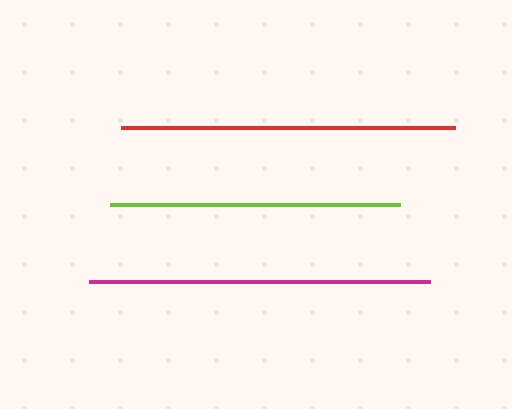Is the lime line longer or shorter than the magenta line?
The magenta line is longer than the lime line.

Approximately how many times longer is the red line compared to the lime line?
The red line is approximately 1.2 times the length of the lime line.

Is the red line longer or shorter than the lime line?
The red line is longer than the lime line.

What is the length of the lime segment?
The lime segment is approximately 290 pixels long.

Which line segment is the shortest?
The lime line is the shortest at approximately 290 pixels.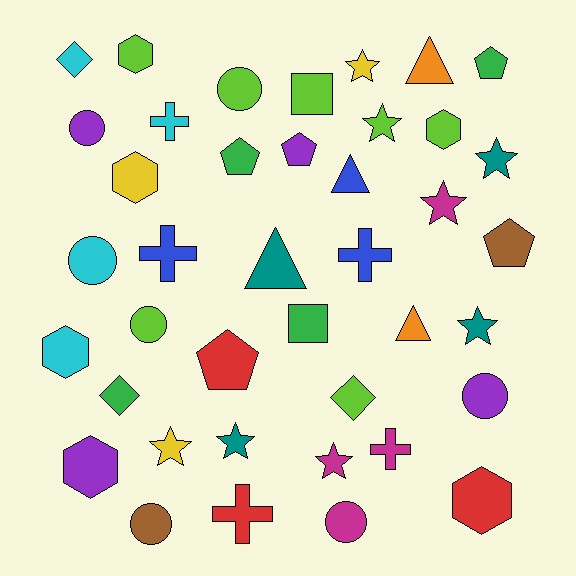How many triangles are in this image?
There are 4 triangles.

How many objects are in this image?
There are 40 objects.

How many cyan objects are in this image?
There are 4 cyan objects.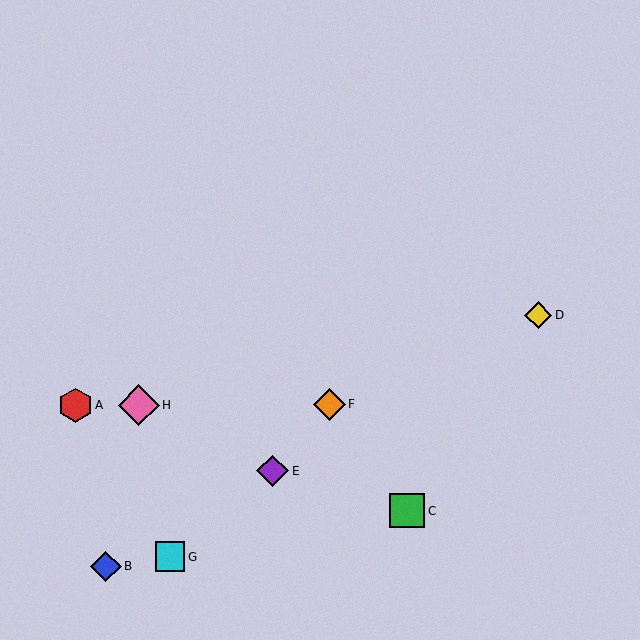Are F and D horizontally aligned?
No, F is at y≈404 and D is at y≈315.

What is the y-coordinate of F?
Object F is at y≈404.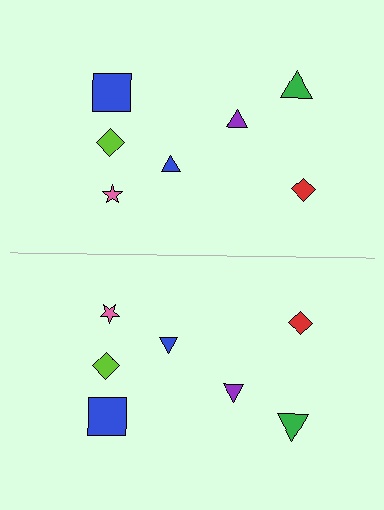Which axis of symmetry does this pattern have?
The pattern has a horizontal axis of symmetry running through the center of the image.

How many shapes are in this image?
There are 14 shapes in this image.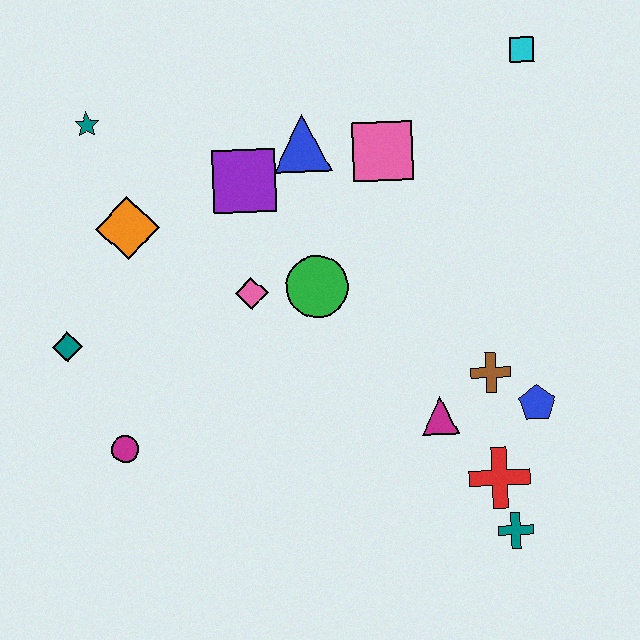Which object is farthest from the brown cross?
The teal star is farthest from the brown cross.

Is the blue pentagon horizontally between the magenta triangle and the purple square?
No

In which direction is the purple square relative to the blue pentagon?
The purple square is to the left of the blue pentagon.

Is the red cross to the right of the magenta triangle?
Yes